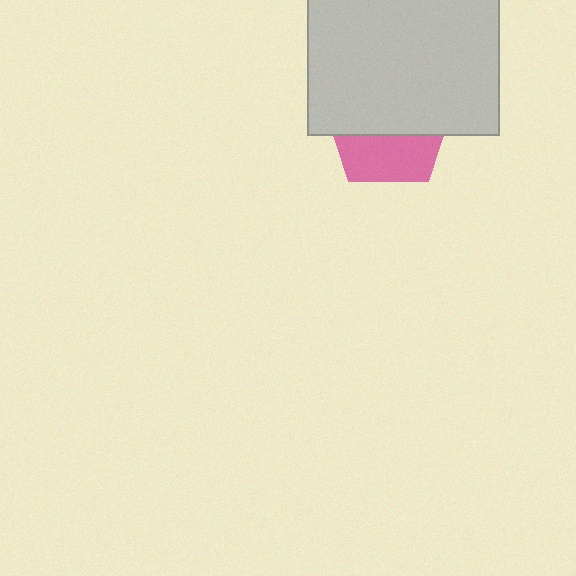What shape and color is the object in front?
The object in front is a light gray square.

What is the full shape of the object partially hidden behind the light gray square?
The partially hidden object is a pink pentagon.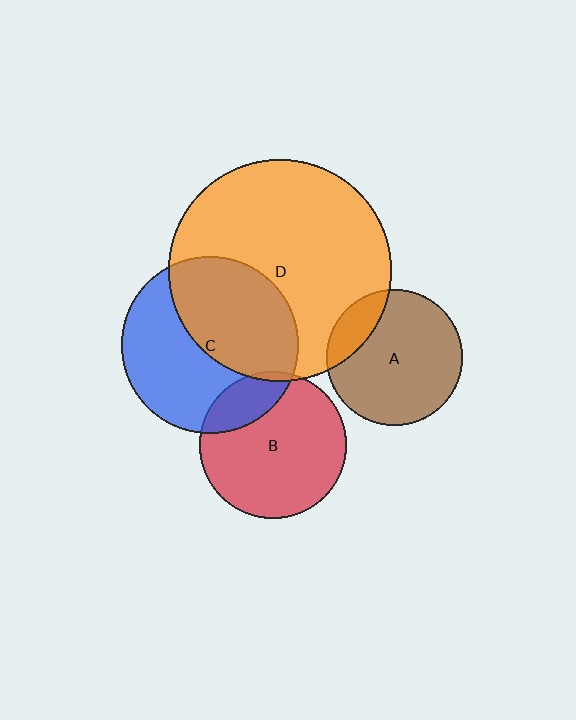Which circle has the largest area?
Circle D (orange).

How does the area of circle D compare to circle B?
Approximately 2.3 times.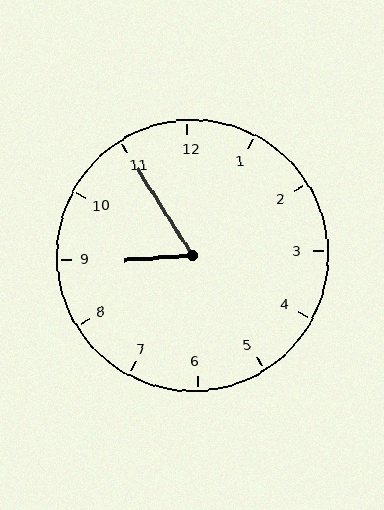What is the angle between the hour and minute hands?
Approximately 62 degrees.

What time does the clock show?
8:55.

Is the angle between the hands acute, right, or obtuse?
It is acute.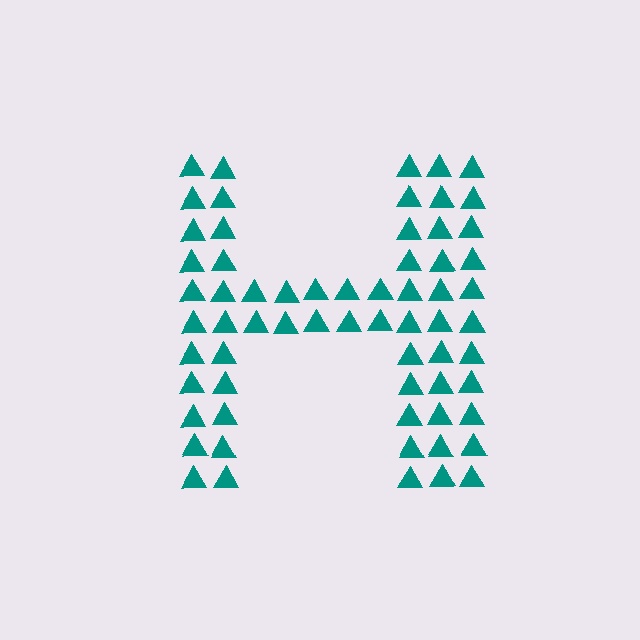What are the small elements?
The small elements are triangles.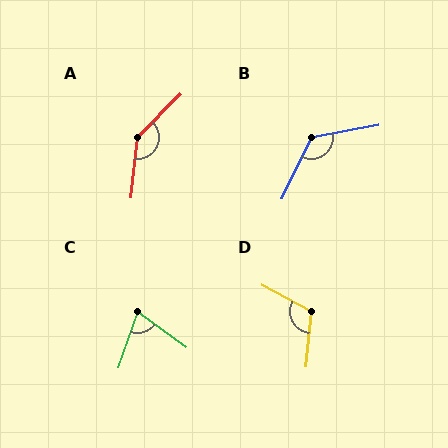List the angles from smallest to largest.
C (73°), D (112°), B (126°), A (141°).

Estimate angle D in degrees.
Approximately 112 degrees.